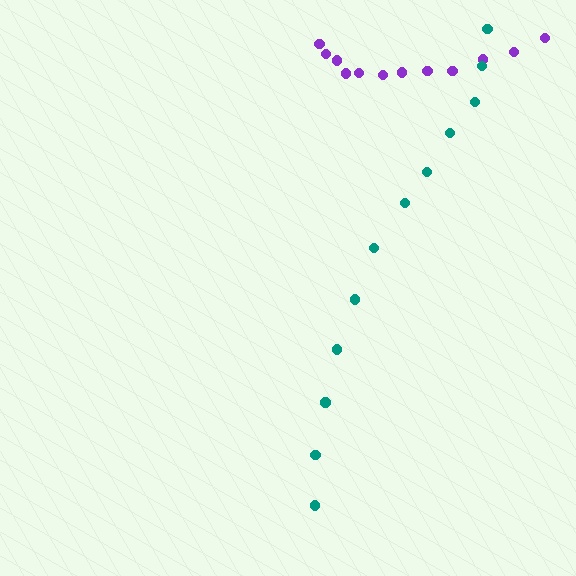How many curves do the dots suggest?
There are 2 distinct paths.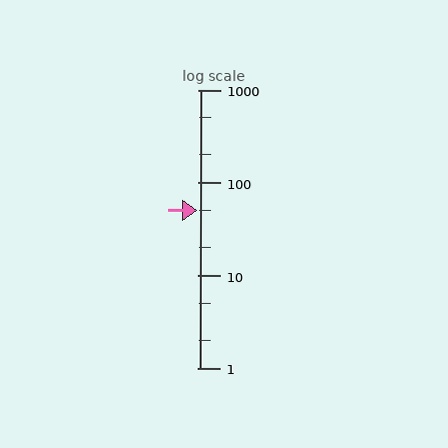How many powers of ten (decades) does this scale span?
The scale spans 3 decades, from 1 to 1000.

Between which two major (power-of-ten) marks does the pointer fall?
The pointer is between 10 and 100.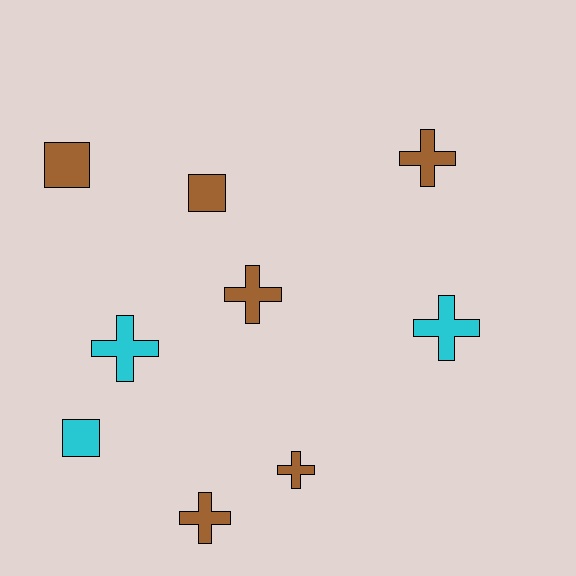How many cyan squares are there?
There is 1 cyan square.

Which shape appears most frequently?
Cross, with 6 objects.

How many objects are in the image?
There are 9 objects.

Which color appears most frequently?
Brown, with 6 objects.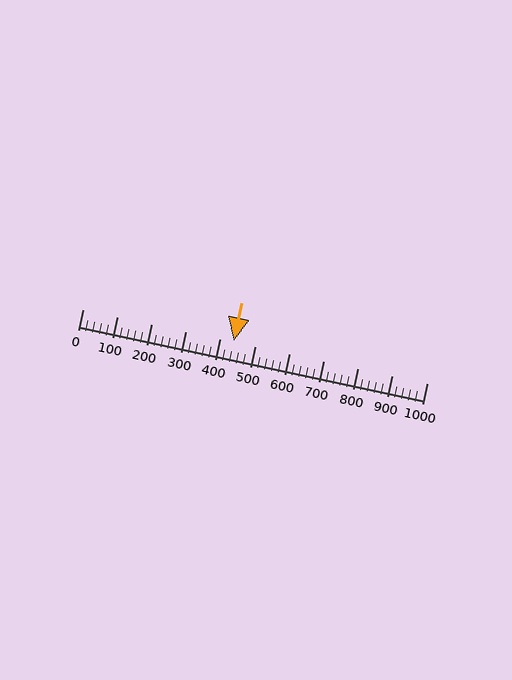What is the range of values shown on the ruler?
The ruler shows values from 0 to 1000.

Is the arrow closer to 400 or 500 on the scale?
The arrow is closer to 400.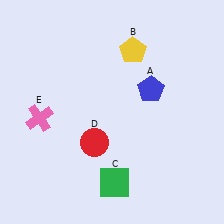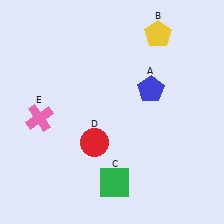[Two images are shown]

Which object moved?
The yellow pentagon (B) moved right.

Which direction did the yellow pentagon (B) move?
The yellow pentagon (B) moved right.